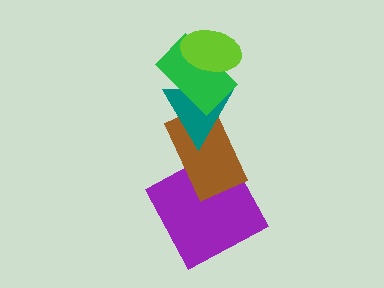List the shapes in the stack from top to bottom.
From top to bottom: the lime ellipse, the green rectangle, the teal triangle, the brown rectangle, the purple square.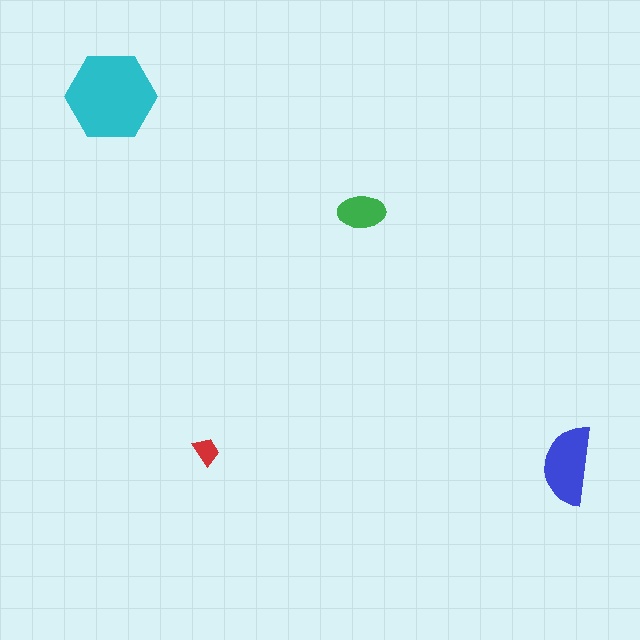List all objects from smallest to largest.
The red trapezoid, the green ellipse, the blue semicircle, the cyan hexagon.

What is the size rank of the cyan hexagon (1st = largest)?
1st.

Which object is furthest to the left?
The cyan hexagon is leftmost.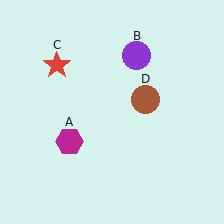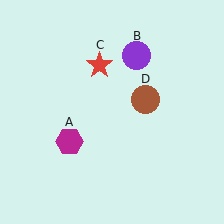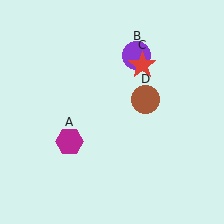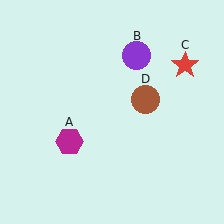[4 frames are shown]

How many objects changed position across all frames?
1 object changed position: red star (object C).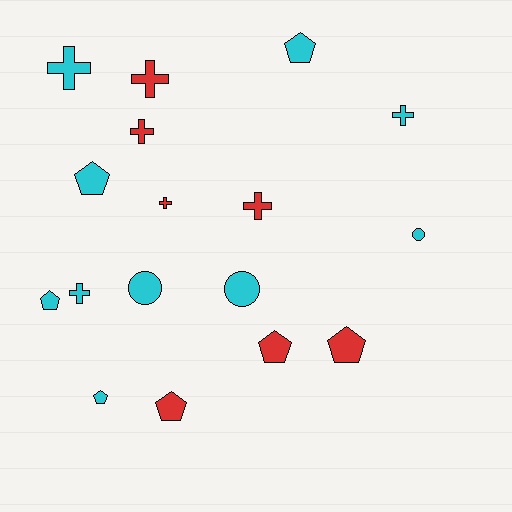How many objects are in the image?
There are 17 objects.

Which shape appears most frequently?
Cross, with 7 objects.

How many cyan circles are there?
There are 3 cyan circles.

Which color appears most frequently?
Cyan, with 10 objects.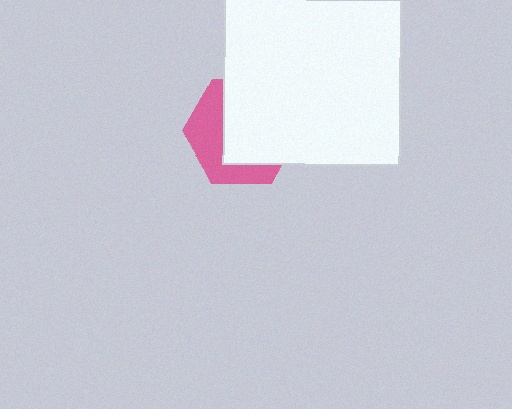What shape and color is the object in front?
The object in front is a white square.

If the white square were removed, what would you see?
You would see the complete pink hexagon.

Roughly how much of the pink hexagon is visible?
A small part of it is visible (roughly 39%).